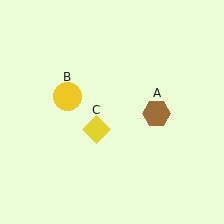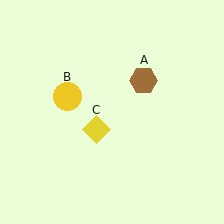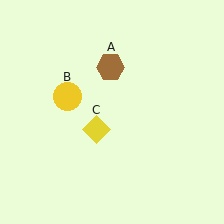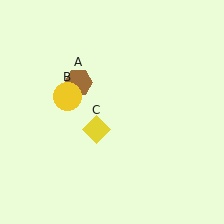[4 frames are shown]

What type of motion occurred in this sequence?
The brown hexagon (object A) rotated counterclockwise around the center of the scene.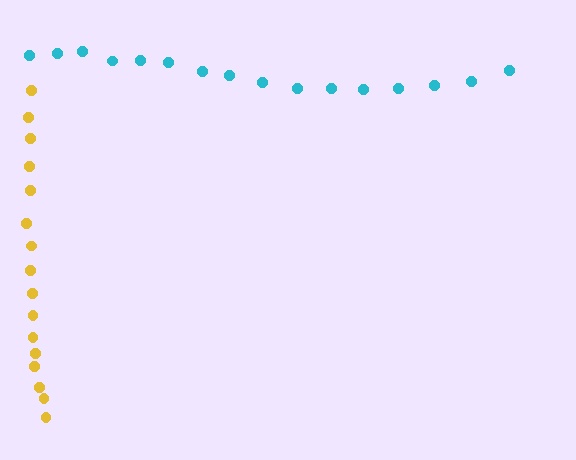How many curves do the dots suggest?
There are 2 distinct paths.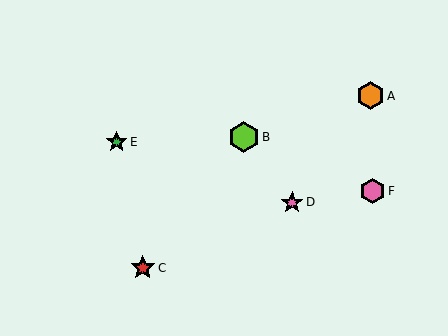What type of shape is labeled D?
Shape D is a pink star.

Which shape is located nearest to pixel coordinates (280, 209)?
The pink star (labeled D) at (292, 202) is nearest to that location.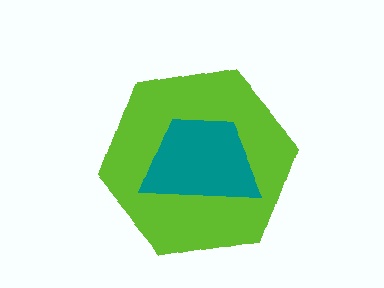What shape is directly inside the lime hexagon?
The teal trapezoid.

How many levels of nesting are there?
2.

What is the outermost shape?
The lime hexagon.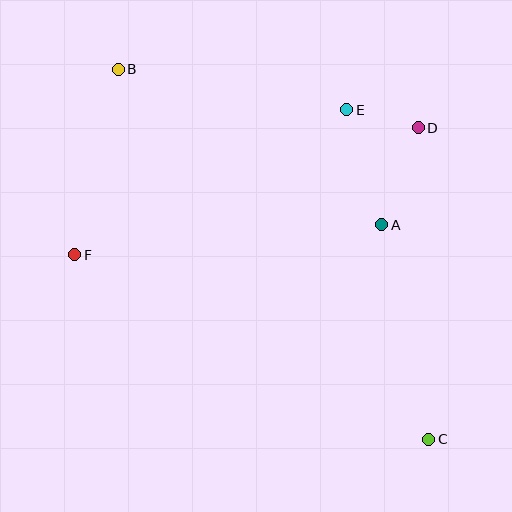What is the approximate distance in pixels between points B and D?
The distance between B and D is approximately 306 pixels.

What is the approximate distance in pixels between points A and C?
The distance between A and C is approximately 220 pixels.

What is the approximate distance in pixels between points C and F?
The distance between C and F is approximately 399 pixels.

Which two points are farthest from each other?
Points B and C are farthest from each other.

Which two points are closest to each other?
Points D and E are closest to each other.